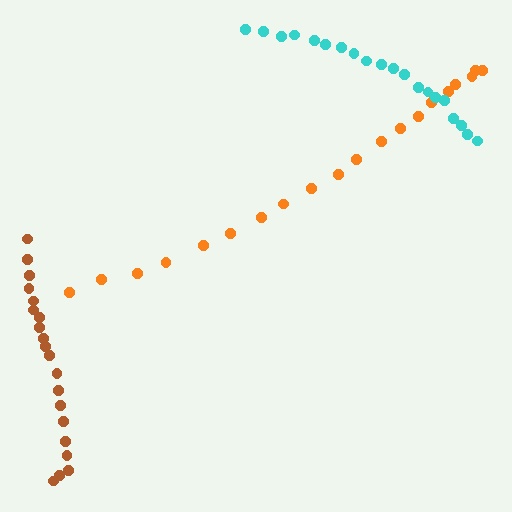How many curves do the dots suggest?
There are 3 distinct paths.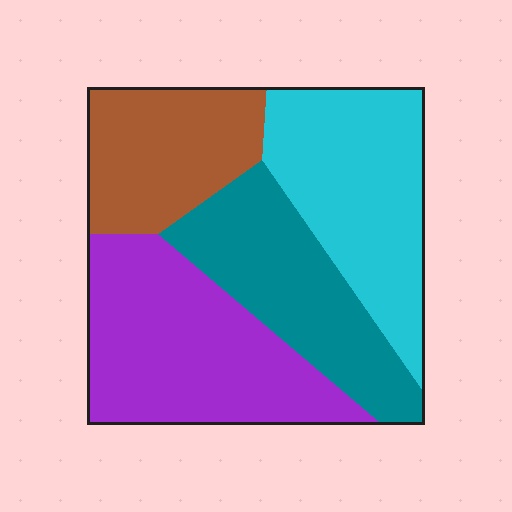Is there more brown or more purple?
Purple.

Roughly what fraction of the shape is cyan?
Cyan covers 27% of the shape.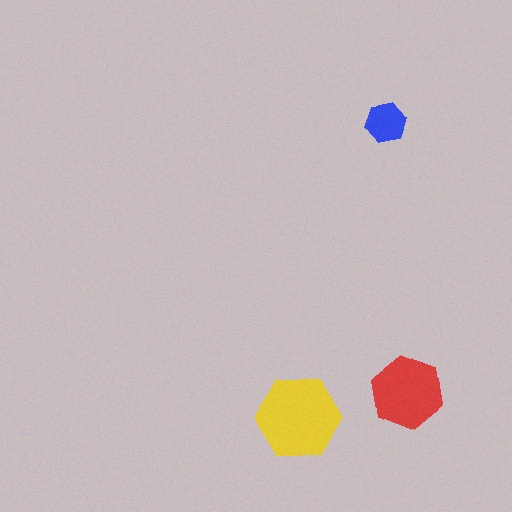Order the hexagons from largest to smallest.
the yellow one, the red one, the blue one.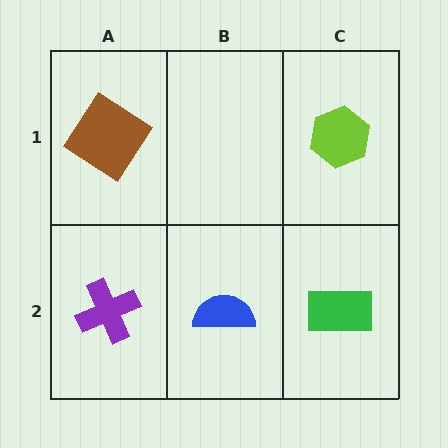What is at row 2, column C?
A green rectangle.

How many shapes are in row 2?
3 shapes.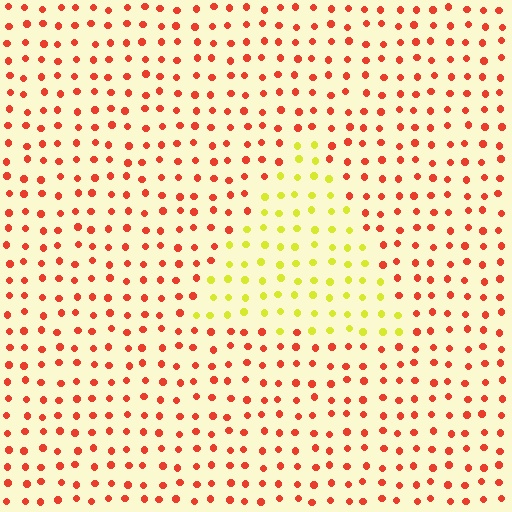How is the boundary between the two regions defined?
The boundary is defined purely by a slight shift in hue (about 61 degrees). Spacing, size, and orientation are identical on both sides.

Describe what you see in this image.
The image is filled with small red elements in a uniform arrangement. A triangle-shaped region is visible where the elements are tinted to a slightly different hue, forming a subtle color boundary.